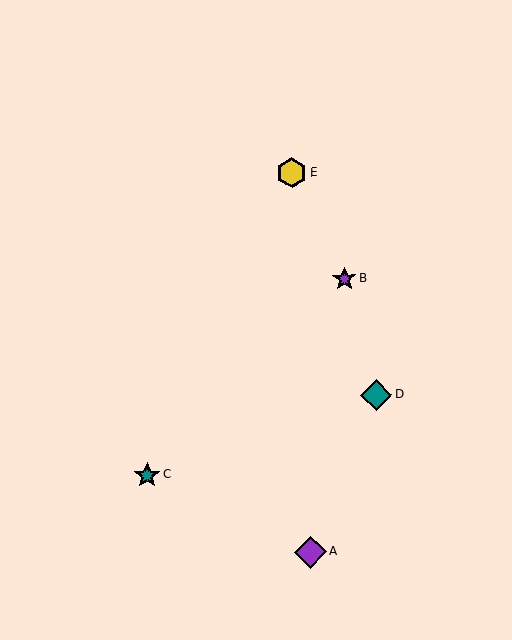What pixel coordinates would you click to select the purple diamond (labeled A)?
Click at (310, 552) to select the purple diamond A.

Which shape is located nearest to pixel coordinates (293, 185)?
The yellow hexagon (labeled E) at (292, 173) is nearest to that location.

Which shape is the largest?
The purple diamond (labeled A) is the largest.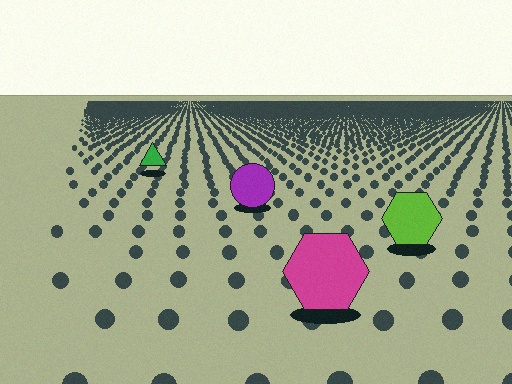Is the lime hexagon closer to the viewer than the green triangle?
Yes. The lime hexagon is closer — you can tell from the texture gradient: the ground texture is coarser near it.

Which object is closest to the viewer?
The magenta hexagon is closest. The texture marks near it are larger and more spread out.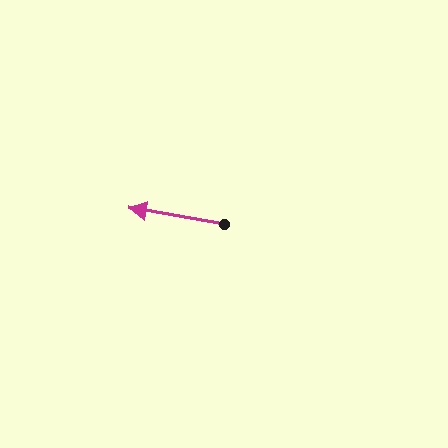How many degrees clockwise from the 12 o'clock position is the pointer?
Approximately 280 degrees.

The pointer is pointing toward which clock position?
Roughly 9 o'clock.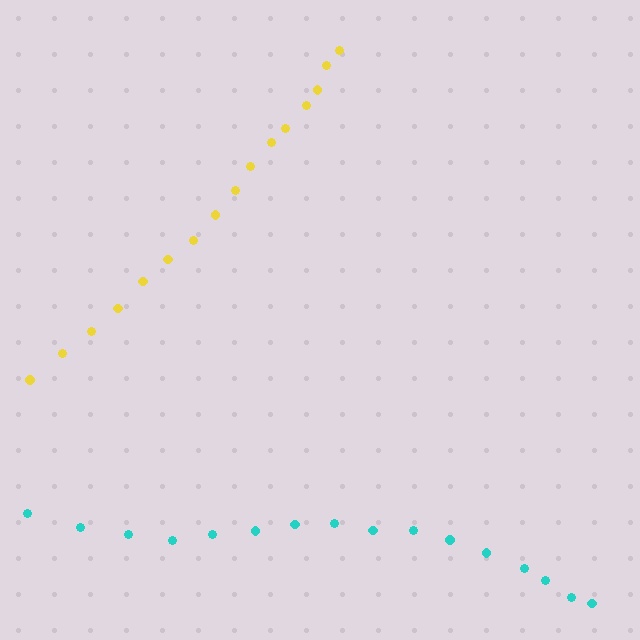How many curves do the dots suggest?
There are 2 distinct paths.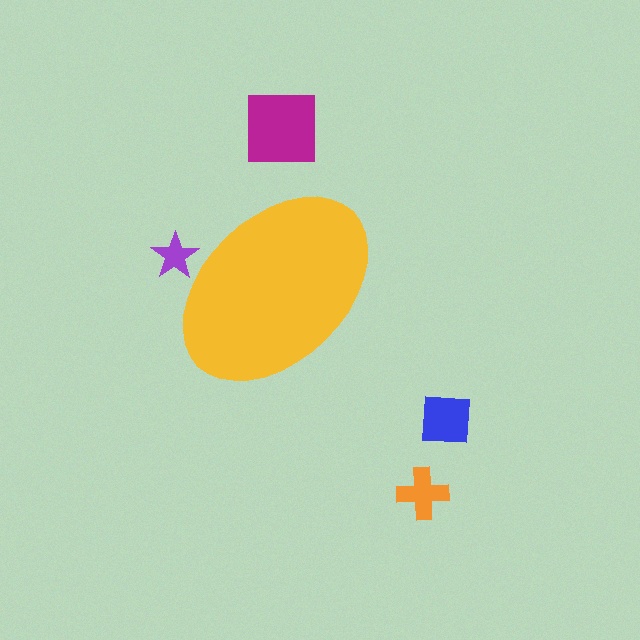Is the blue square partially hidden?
No, the blue square is fully visible.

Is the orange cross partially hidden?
No, the orange cross is fully visible.